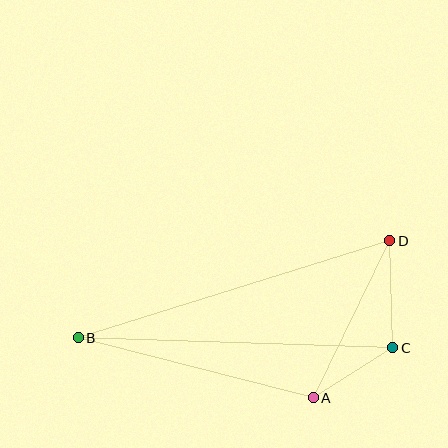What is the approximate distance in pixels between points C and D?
The distance between C and D is approximately 107 pixels.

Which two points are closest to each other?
Points A and C are closest to each other.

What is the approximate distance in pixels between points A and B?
The distance between A and B is approximately 242 pixels.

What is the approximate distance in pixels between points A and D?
The distance between A and D is approximately 175 pixels.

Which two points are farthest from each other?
Points B and D are farthest from each other.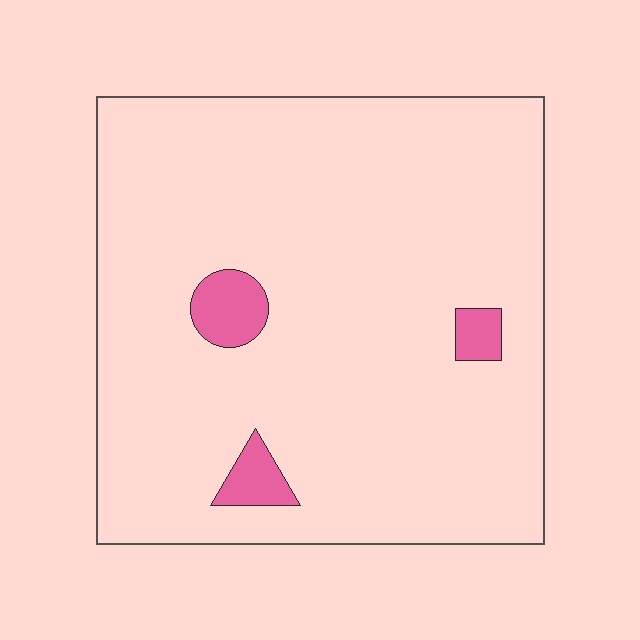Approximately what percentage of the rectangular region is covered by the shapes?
Approximately 5%.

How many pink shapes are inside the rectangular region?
3.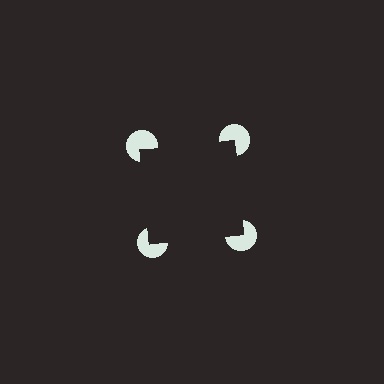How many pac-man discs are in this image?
There are 4 — one at each vertex of the illusory square.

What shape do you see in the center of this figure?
An illusory square — its edges are inferred from the aligned wedge cuts in the pac-man discs, not physically drawn.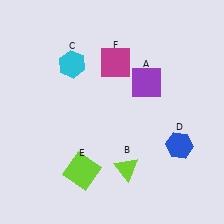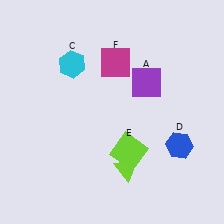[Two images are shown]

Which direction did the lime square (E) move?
The lime square (E) moved right.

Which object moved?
The lime square (E) moved right.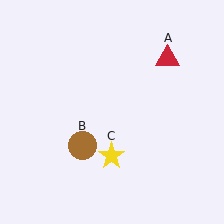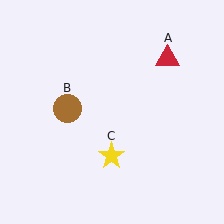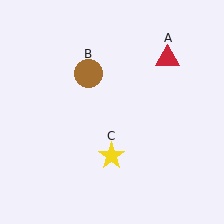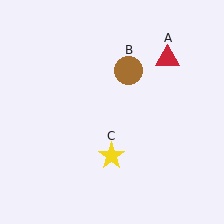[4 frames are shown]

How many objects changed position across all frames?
1 object changed position: brown circle (object B).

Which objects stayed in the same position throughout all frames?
Red triangle (object A) and yellow star (object C) remained stationary.